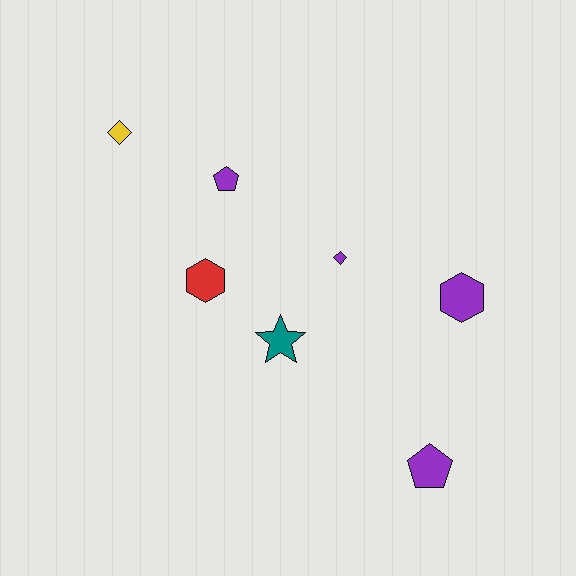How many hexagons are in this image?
There are 2 hexagons.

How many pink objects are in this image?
There are no pink objects.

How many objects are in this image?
There are 7 objects.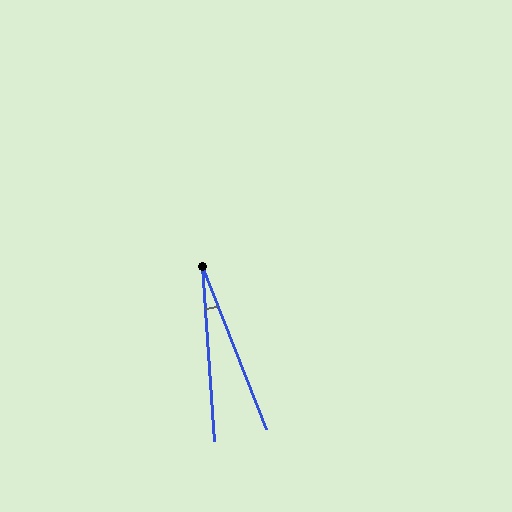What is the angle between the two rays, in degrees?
Approximately 18 degrees.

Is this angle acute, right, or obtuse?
It is acute.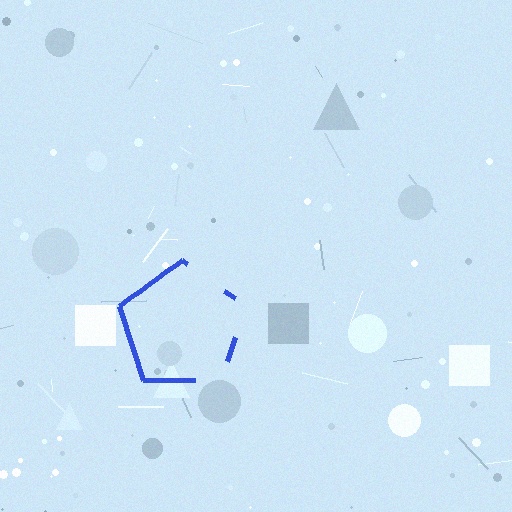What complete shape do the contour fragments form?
The contour fragments form a pentagon.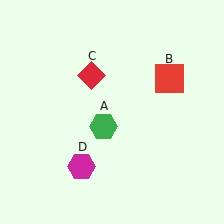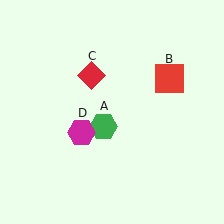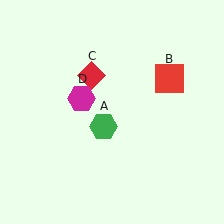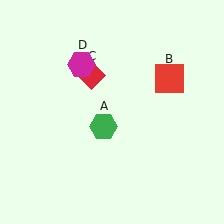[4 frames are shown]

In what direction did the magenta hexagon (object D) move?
The magenta hexagon (object D) moved up.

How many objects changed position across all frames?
1 object changed position: magenta hexagon (object D).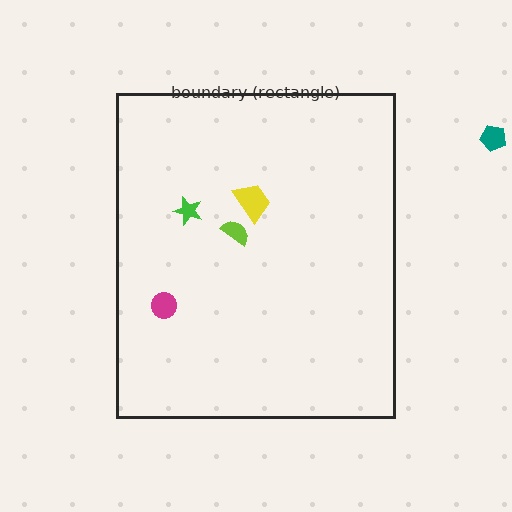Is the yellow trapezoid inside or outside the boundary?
Inside.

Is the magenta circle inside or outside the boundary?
Inside.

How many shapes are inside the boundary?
4 inside, 1 outside.